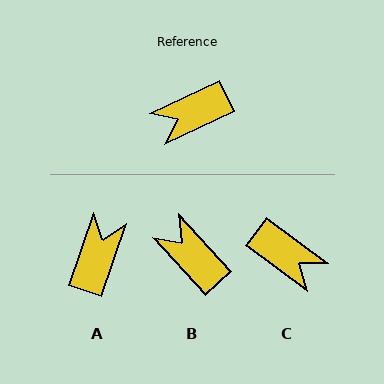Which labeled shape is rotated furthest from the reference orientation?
A, about 133 degrees away.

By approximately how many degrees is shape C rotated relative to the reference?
Approximately 118 degrees counter-clockwise.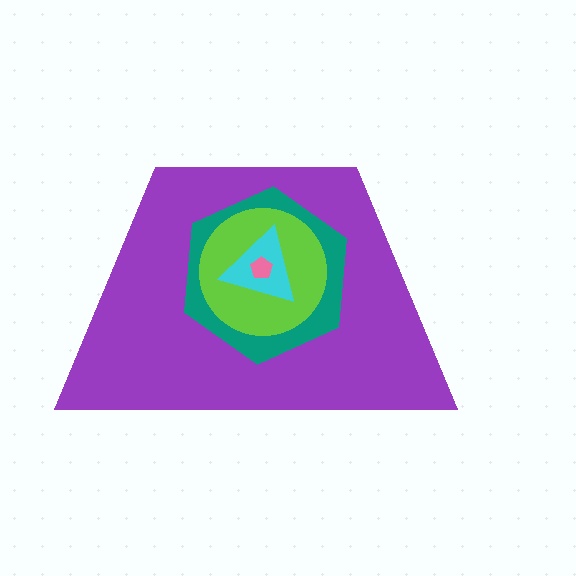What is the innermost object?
The pink pentagon.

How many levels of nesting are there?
5.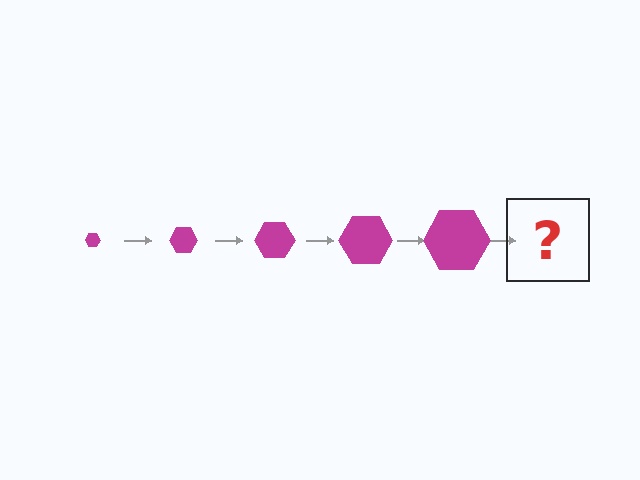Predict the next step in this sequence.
The next step is a magenta hexagon, larger than the previous one.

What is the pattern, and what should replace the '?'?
The pattern is that the hexagon gets progressively larger each step. The '?' should be a magenta hexagon, larger than the previous one.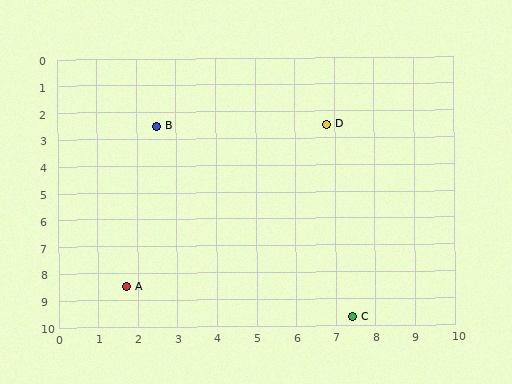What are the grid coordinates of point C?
Point C is at approximately (7.4, 9.7).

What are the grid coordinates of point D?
Point D is at approximately (6.8, 2.5).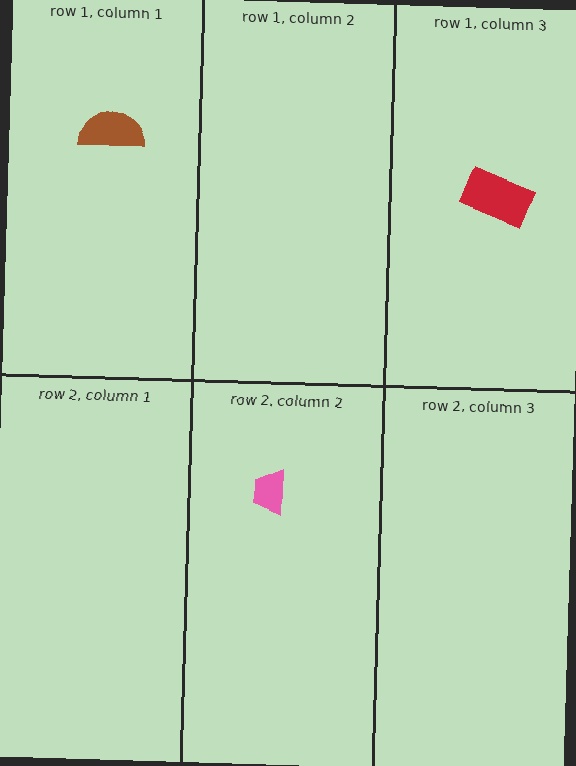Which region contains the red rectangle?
The row 1, column 3 region.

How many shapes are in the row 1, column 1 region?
1.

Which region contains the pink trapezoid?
The row 2, column 2 region.